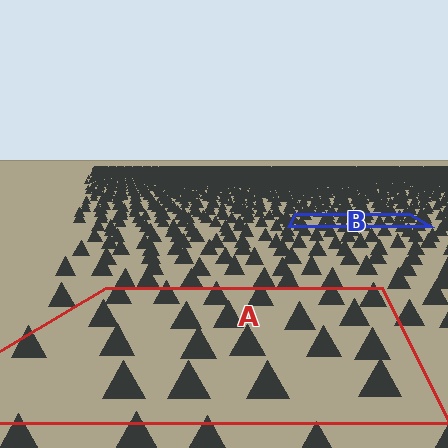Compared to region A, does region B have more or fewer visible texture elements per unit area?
Region B has more texture elements per unit area — they are packed more densely because it is farther away.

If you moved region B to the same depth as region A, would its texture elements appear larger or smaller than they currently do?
They would appear larger. At a closer depth, the same texture elements are projected at a bigger on-screen size.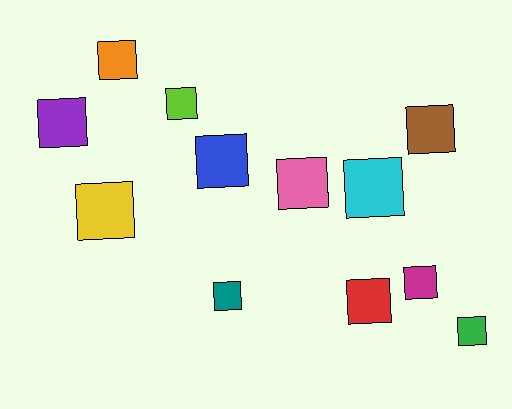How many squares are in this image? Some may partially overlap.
There are 12 squares.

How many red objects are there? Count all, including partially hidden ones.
There is 1 red object.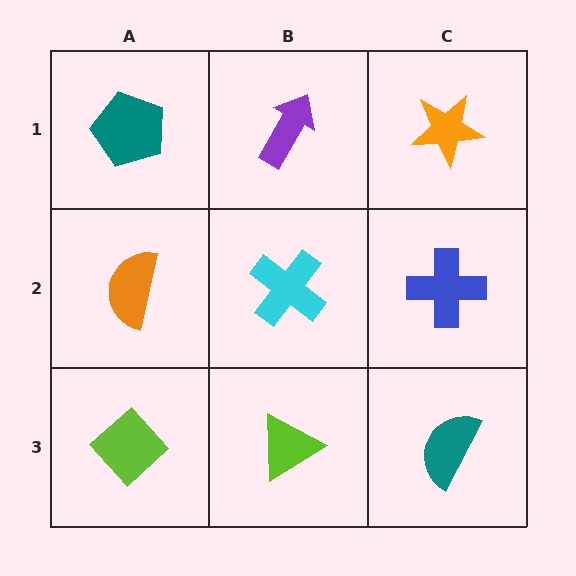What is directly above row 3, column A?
An orange semicircle.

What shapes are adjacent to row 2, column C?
An orange star (row 1, column C), a teal semicircle (row 3, column C), a cyan cross (row 2, column B).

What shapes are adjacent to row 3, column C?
A blue cross (row 2, column C), a lime triangle (row 3, column B).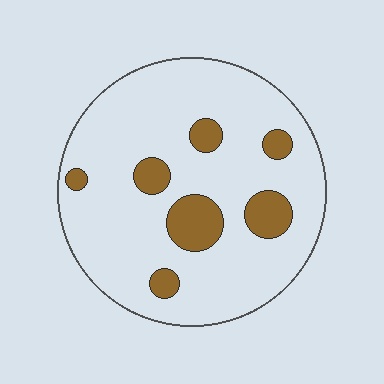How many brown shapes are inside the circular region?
7.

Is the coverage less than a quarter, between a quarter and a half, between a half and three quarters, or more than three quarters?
Less than a quarter.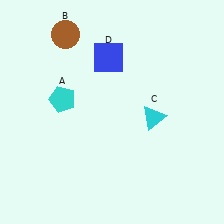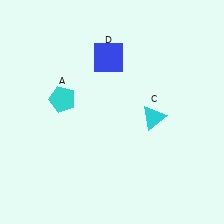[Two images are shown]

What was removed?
The brown circle (B) was removed in Image 2.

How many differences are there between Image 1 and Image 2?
There is 1 difference between the two images.